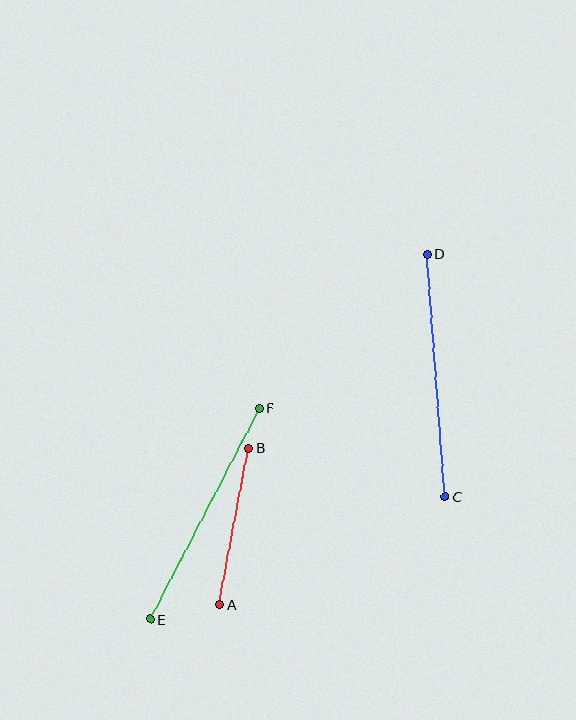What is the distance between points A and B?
The distance is approximately 159 pixels.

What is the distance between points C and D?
The distance is approximately 243 pixels.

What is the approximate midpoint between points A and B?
The midpoint is at approximately (234, 526) pixels.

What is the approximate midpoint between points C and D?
The midpoint is at approximately (436, 375) pixels.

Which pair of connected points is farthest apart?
Points C and D are farthest apart.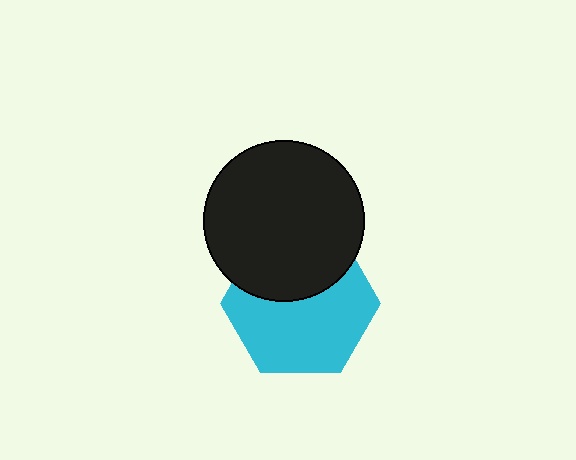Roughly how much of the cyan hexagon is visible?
About half of it is visible (roughly 62%).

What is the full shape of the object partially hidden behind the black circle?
The partially hidden object is a cyan hexagon.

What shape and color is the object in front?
The object in front is a black circle.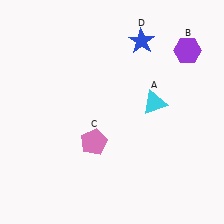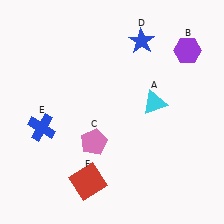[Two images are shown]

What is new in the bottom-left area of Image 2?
A blue cross (E) was added in the bottom-left area of Image 2.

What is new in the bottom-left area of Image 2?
A red square (F) was added in the bottom-left area of Image 2.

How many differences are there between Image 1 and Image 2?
There are 2 differences between the two images.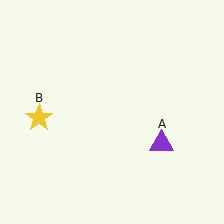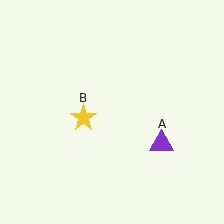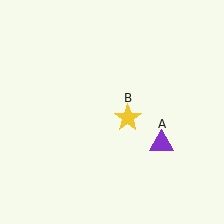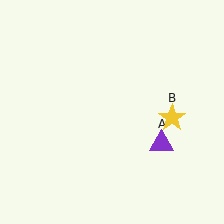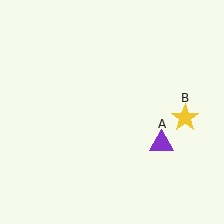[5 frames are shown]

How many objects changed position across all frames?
1 object changed position: yellow star (object B).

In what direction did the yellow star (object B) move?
The yellow star (object B) moved right.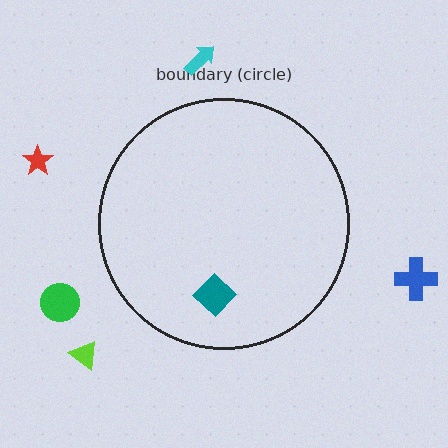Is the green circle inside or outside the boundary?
Outside.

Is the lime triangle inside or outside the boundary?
Outside.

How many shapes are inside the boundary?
1 inside, 5 outside.